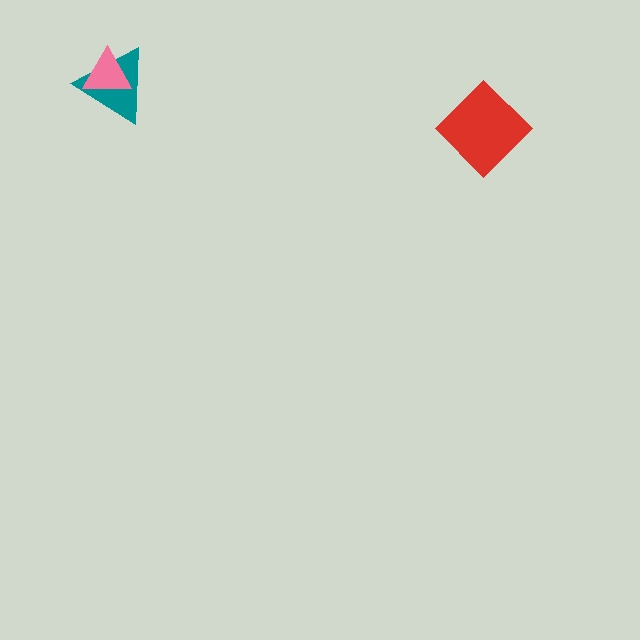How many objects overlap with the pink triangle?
1 object overlaps with the pink triangle.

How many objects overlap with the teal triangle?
1 object overlaps with the teal triangle.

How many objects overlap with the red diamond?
0 objects overlap with the red diamond.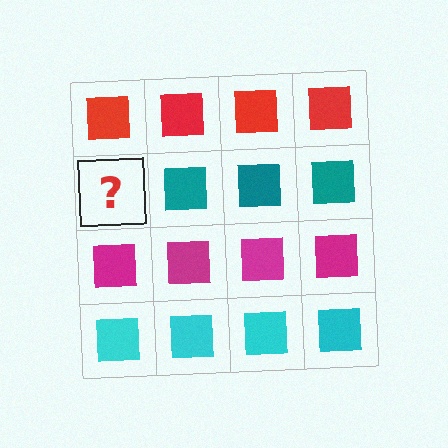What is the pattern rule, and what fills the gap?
The rule is that each row has a consistent color. The gap should be filled with a teal square.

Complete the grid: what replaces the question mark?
The question mark should be replaced with a teal square.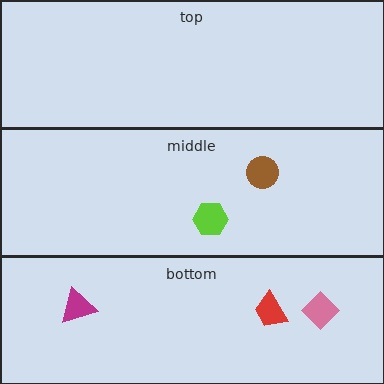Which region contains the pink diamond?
The bottom region.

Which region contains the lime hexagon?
The middle region.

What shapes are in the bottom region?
The magenta triangle, the red trapezoid, the pink diamond.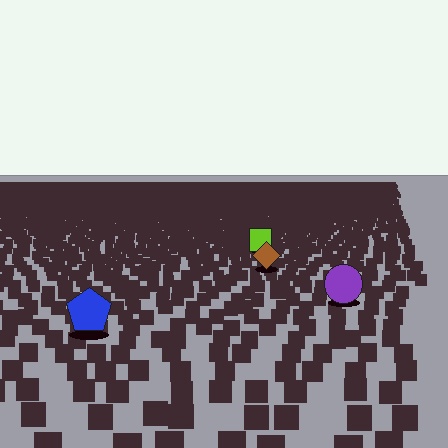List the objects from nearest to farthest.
From nearest to farthest: the blue pentagon, the purple circle, the brown diamond, the lime square.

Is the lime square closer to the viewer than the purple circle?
No. The purple circle is closer — you can tell from the texture gradient: the ground texture is coarser near it.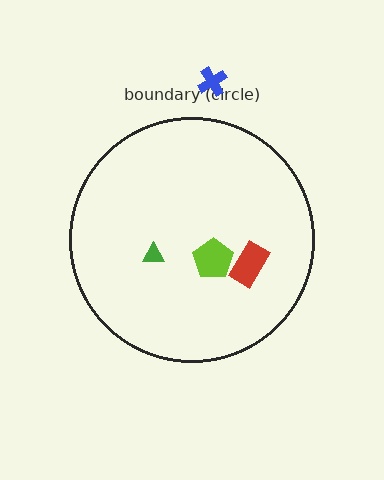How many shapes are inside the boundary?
3 inside, 1 outside.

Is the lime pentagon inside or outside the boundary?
Inside.